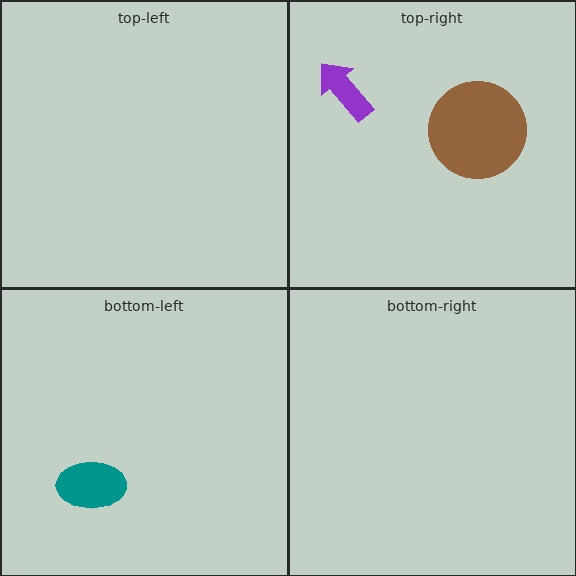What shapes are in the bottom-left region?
The teal ellipse.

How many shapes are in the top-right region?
2.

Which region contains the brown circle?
The top-right region.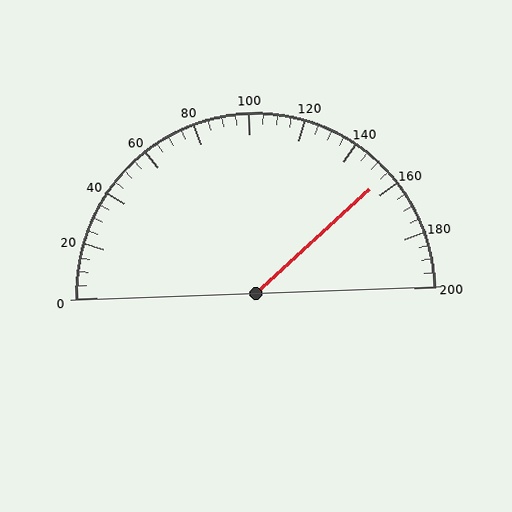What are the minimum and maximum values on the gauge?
The gauge ranges from 0 to 200.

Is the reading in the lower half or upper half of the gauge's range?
The reading is in the upper half of the range (0 to 200).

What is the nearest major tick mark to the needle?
The nearest major tick mark is 160.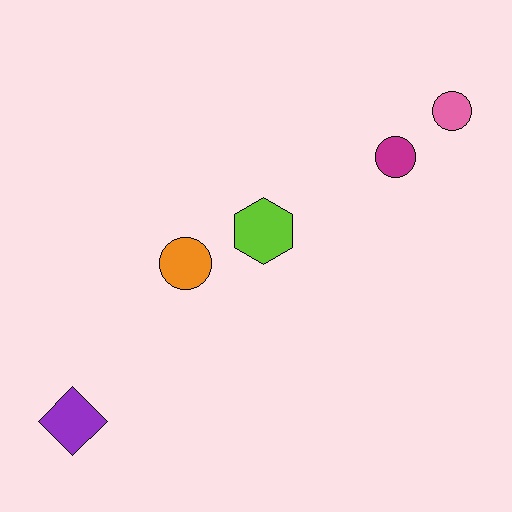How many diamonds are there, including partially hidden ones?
There is 1 diamond.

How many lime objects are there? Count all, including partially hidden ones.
There is 1 lime object.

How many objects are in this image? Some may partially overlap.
There are 5 objects.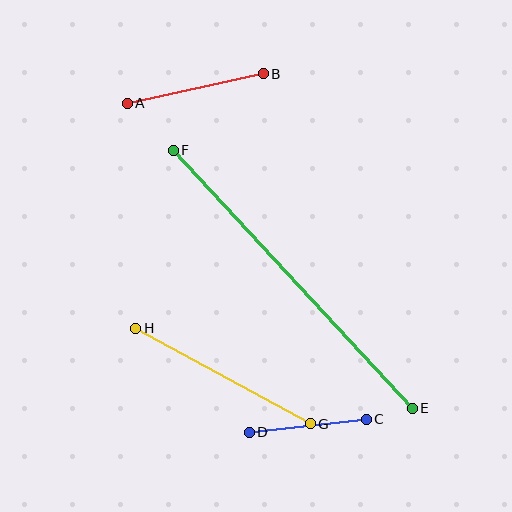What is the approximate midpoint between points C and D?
The midpoint is at approximately (308, 426) pixels.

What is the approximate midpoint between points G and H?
The midpoint is at approximately (223, 376) pixels.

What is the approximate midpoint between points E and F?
The midpoint is at approximately (293, 279) pixels.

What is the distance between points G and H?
The distance is approximately 199 pixels.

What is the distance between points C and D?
The distance is approximately 117 pixels.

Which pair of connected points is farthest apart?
Points E and F are farthest apart.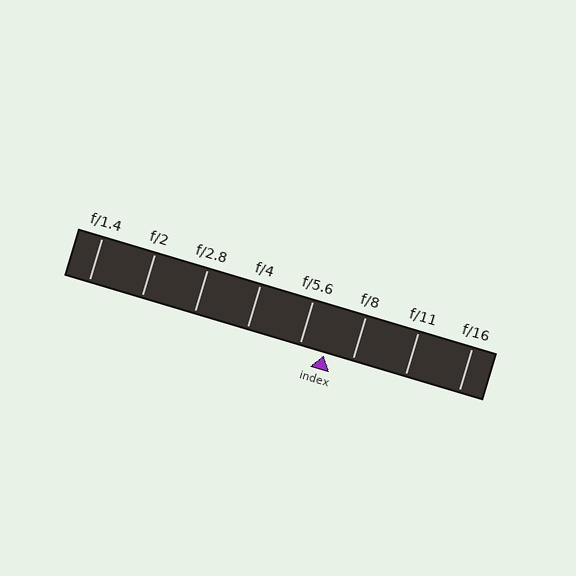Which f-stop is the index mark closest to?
The index mark is closest to f/5.6.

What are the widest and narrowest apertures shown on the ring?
The widest aperture shown is f/1.4 and the narrowest is f/16.